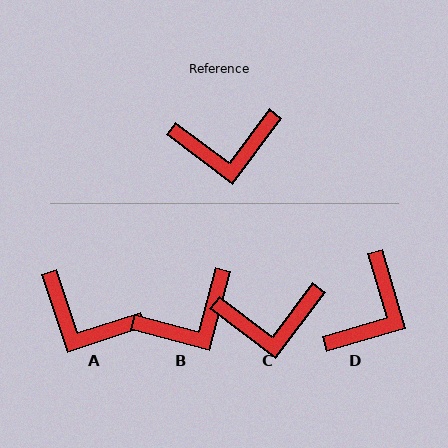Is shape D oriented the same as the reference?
No, it is off by about 53 degrees.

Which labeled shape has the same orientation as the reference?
C.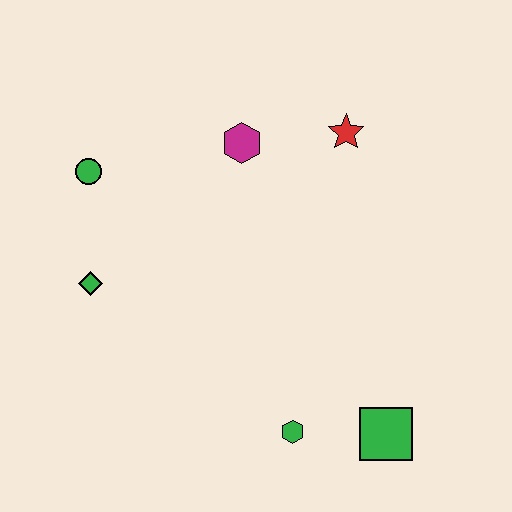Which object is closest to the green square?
The green hexagon is closest to the green square.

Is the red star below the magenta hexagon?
No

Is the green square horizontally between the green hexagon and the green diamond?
No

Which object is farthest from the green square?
The green circle is farthest from the green square.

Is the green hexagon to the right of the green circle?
Yes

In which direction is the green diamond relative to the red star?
The green diamond is to the left of the red star.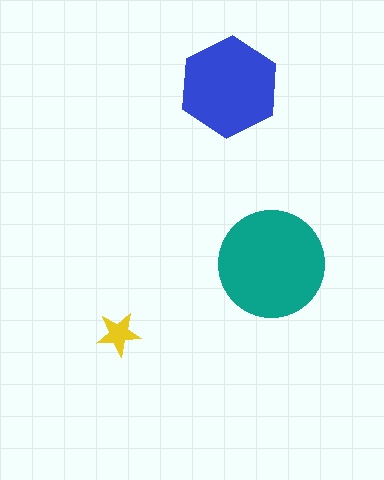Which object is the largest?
The teal circle.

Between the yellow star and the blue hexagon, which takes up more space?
The blue hexagon.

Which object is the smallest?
The yellow star.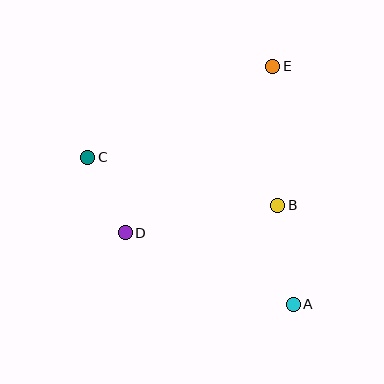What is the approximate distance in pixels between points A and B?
The distance between A and B is approximately 100 pixels.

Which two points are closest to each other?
Points C and D are closest to each other.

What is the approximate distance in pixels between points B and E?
The distance between B and E is approximately 139 pixels.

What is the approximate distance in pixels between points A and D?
The distance between A and D is approximately 182 pixels.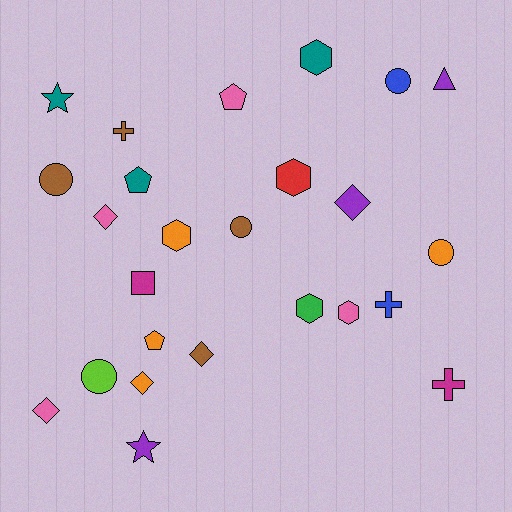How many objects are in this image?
There are 25 objects.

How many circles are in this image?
There are 5 circles.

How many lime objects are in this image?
There is 1 lime object.